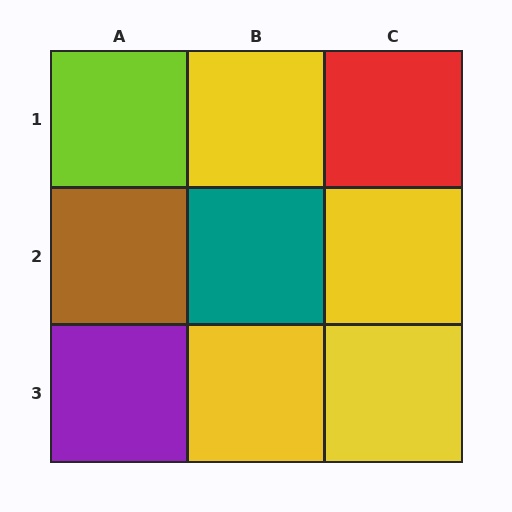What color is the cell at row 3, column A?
Purple.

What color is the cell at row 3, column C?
Yellow.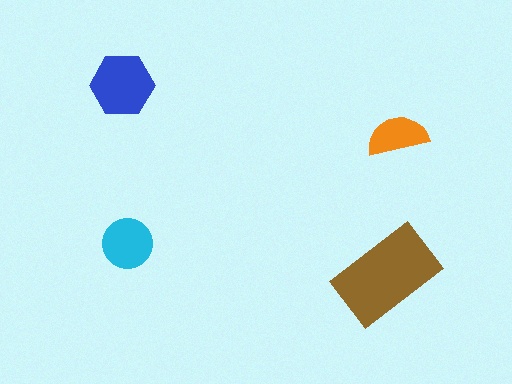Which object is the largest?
The brown rectangle.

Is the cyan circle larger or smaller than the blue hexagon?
Smaller.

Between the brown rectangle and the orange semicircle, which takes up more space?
The brown rectangle.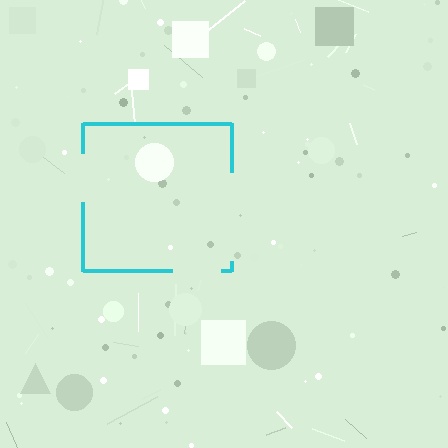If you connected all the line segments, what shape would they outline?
They would outline a square.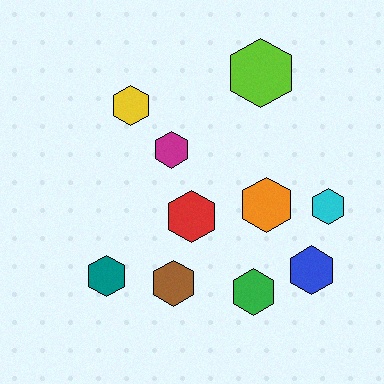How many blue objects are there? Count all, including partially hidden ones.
There is 1 blue object.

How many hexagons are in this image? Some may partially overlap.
There are 10 hexagons.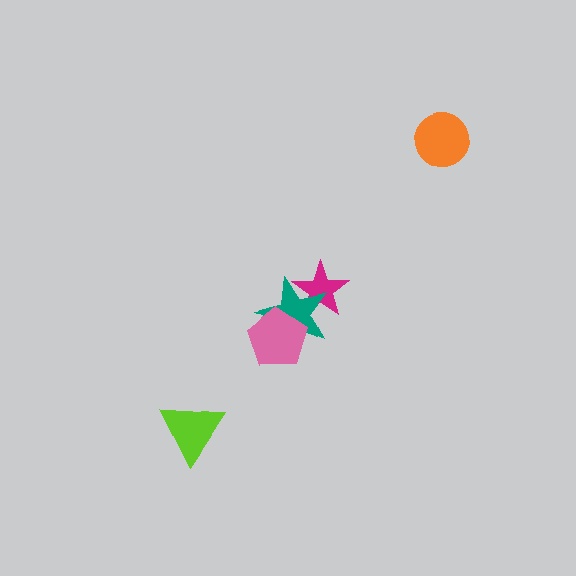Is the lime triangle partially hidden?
No, no other shape covers it.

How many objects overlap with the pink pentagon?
1 object overlaps with the pink pentagon.